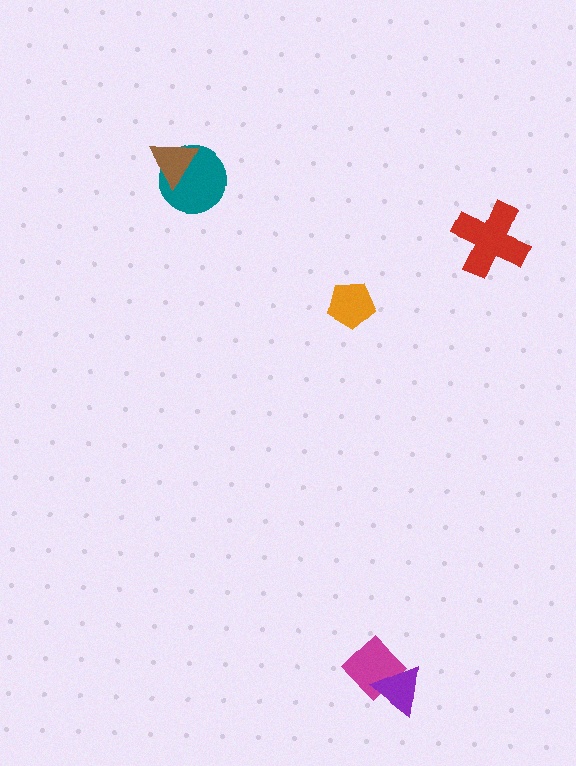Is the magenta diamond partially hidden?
Yes, it is partially covered by another shape.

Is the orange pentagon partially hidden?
No, no other shape covers it.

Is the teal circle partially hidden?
Yes, it is partially covered by another shape.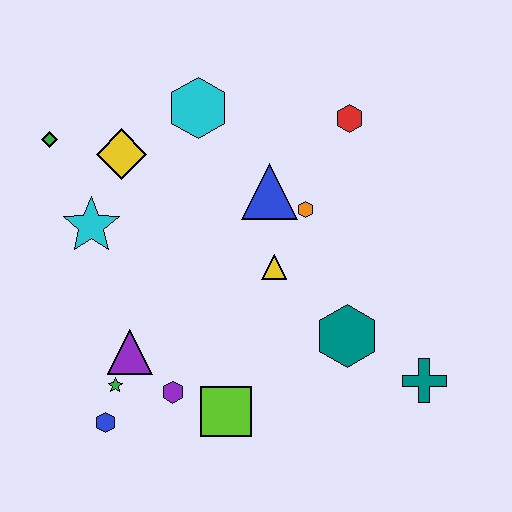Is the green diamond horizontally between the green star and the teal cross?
No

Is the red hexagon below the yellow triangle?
No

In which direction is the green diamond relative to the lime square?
The green diamond is above the lime square.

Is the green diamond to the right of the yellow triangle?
No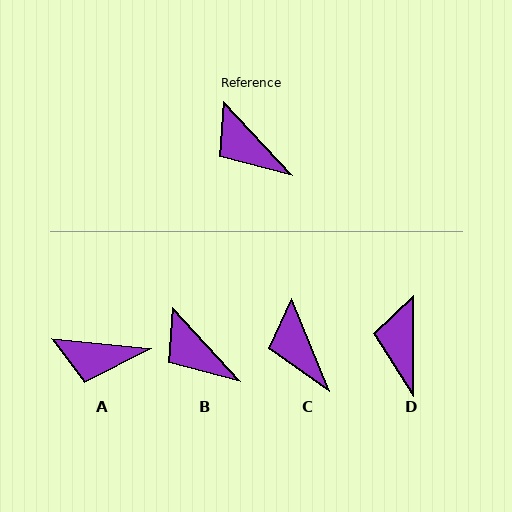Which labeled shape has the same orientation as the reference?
B.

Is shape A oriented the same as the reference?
No, it is off by about 41 degrees.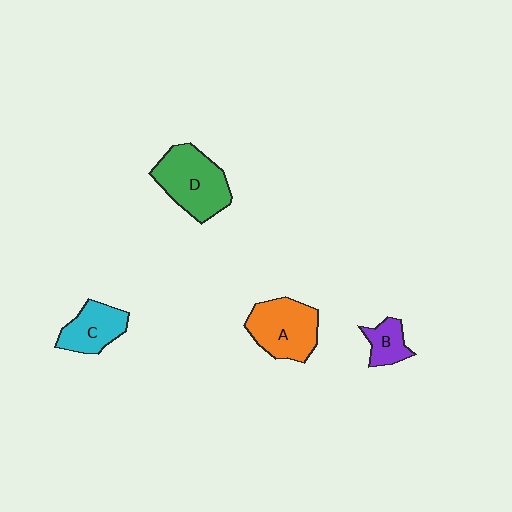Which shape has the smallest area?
Shape B (purple).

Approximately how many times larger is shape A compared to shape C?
Approximately 1.4 times.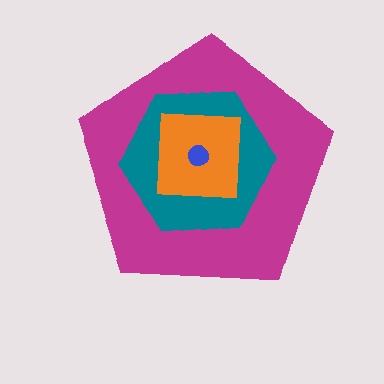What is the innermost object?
The blue circle.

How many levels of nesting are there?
4.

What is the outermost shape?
The magenta pentagon.